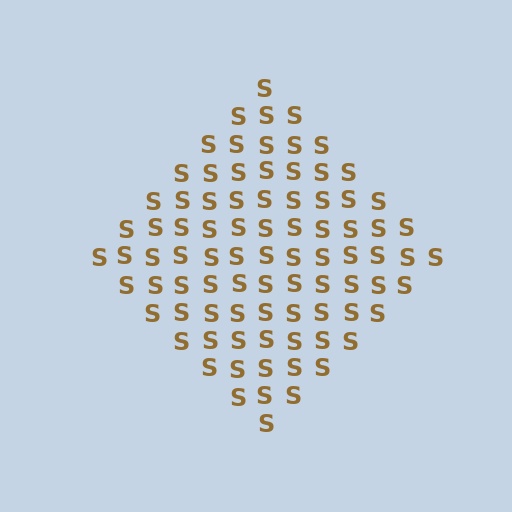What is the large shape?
The large shape is a diamond.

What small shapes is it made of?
It is made of small letter S's.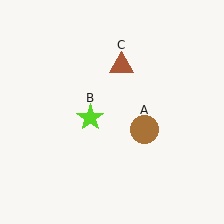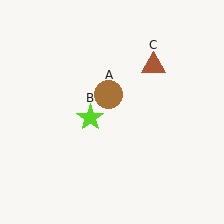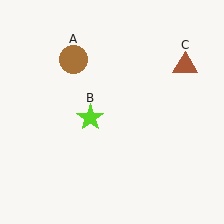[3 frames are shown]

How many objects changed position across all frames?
2 objects changed position: brown circle (object A), brown triangle (object C).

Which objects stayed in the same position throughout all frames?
Lime star (object B) remained stationary.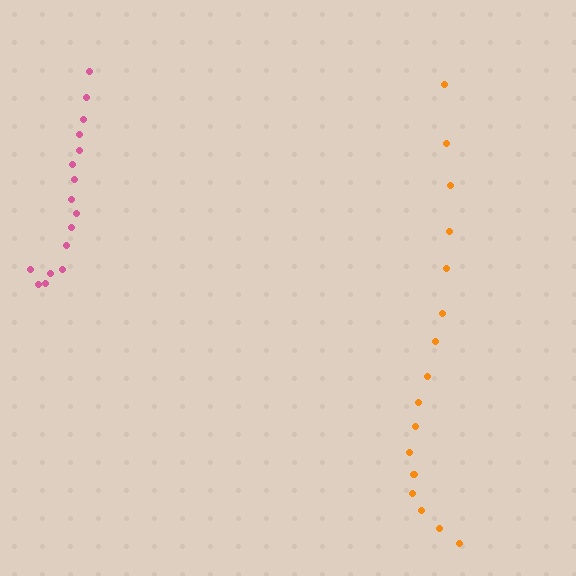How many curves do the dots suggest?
There are 2 distinct paths.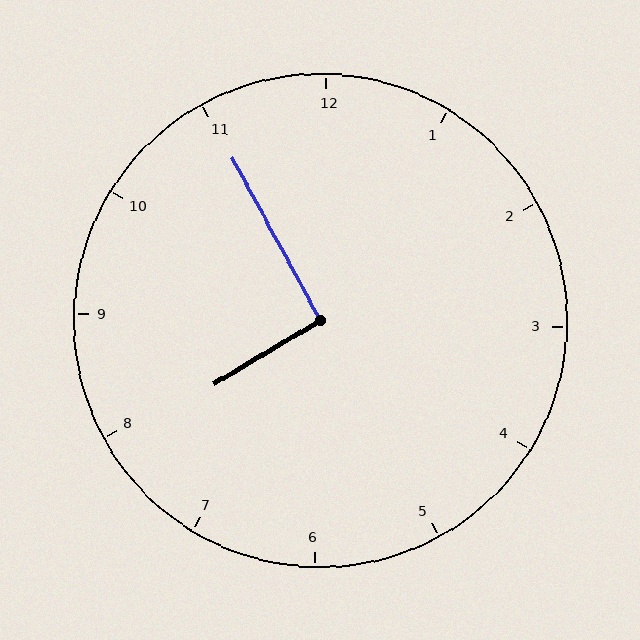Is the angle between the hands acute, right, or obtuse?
It is right.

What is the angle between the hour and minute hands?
Approximately 92 degrees.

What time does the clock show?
7:55.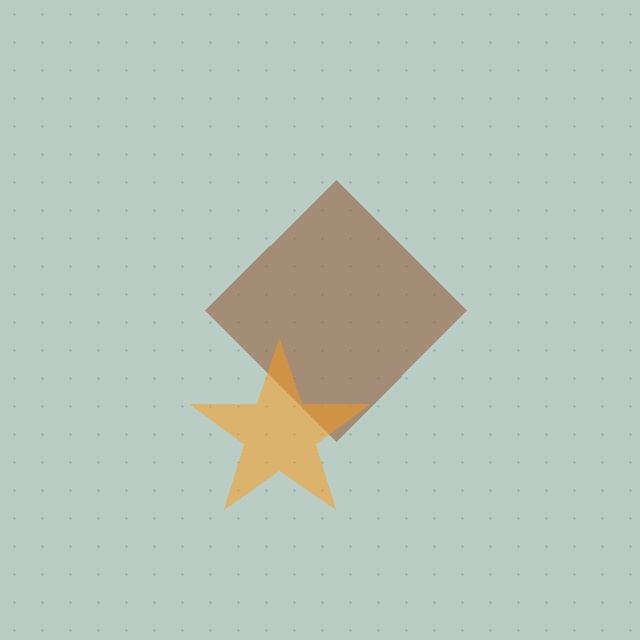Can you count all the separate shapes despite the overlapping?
Yes, there are 2 separate shapes.